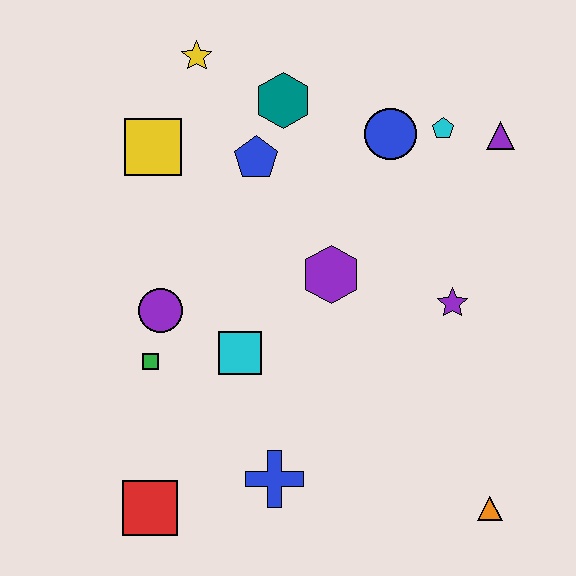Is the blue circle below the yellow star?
Yes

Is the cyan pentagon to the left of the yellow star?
No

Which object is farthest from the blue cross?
The yellow star is farthest from the blue cross.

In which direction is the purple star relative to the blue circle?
The purple star is below the blue circle.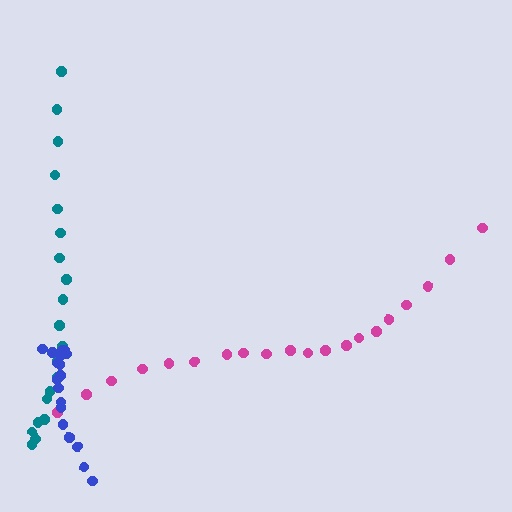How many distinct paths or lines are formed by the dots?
There are 3 distinct paths.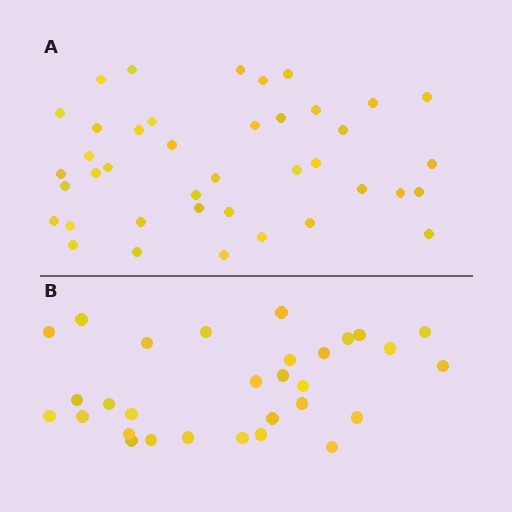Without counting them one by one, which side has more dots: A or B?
Region A (the top region) has more dots.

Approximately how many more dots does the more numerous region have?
Region A has roughly 10 or so more dots than region B.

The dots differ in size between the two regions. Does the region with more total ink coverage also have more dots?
No. Region B has more total ink coverage because its dots are larger, but region A actually contains more individual dots. Total area can be misleading — the number of items is what matters here.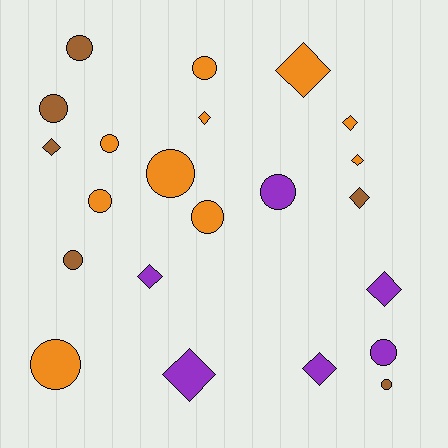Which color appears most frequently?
Orange, with 10 objects.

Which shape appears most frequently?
Circle, with 12 objects.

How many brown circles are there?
There are 4 brown circles.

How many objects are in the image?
There are 22 objects.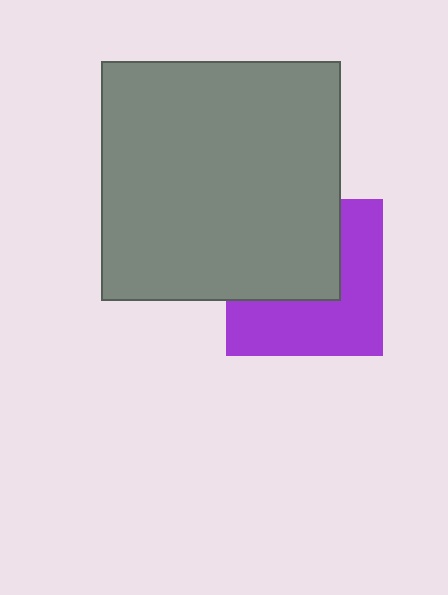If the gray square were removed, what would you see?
You would see the complete purple square.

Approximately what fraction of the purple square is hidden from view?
Roughly 48% of the purple square is hidden behind the gray square.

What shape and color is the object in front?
The object in front is a gray square.